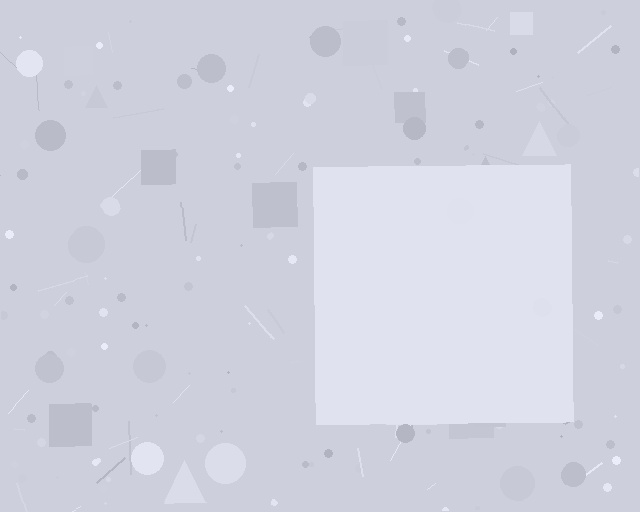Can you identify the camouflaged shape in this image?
The camouflaged shape is a square.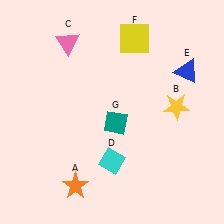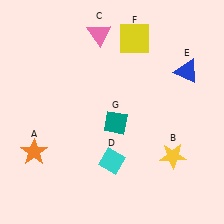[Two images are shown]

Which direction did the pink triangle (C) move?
The pink triangle (C) moved right.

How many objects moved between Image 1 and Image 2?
3 objects moved between the two images.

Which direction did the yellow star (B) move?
The yellow star (B) moved down.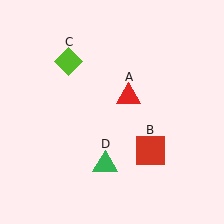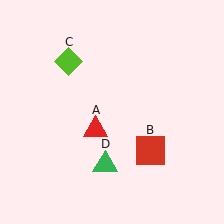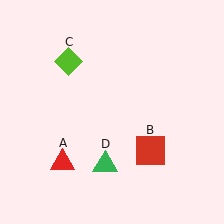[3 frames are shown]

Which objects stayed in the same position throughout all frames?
Red square (object B) and lime diamond (object C) and green triangle (object D) remained stationary.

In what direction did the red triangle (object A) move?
The red triangle (object A) moved down and to the left.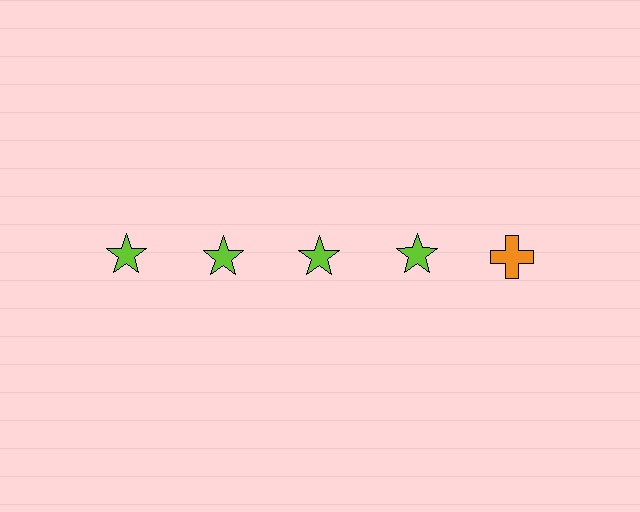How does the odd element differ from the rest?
It differs in both color (orange instead of lime) and shape (cross instead of star).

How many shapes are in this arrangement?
There are 5 shapes arranged in a grid pattern.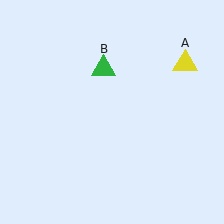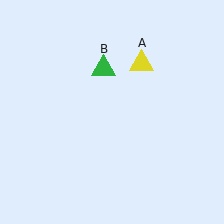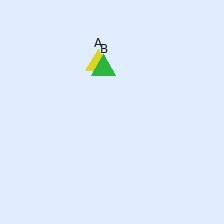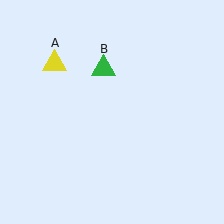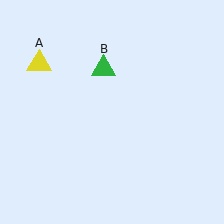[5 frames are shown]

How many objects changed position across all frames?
1 object changed position: yellow triangle (object A).